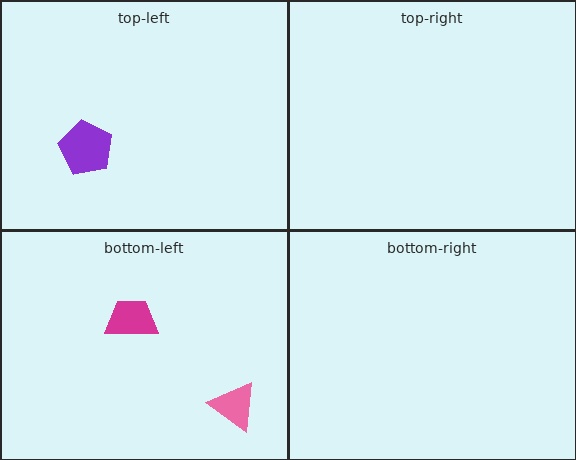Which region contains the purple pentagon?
The top-left region.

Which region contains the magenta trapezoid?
The bottom-left region.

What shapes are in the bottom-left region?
The magenta trapezoid, the pink triangle.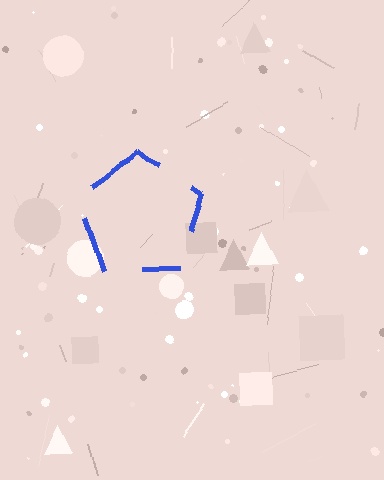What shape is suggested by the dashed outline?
The dashed outline suggests a pentagon.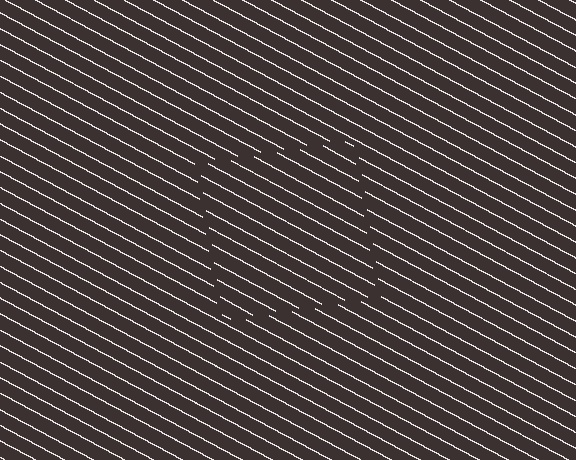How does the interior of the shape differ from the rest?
The interior of the shape contains the same grating, shifted by half a period — the contour is defined by the phase discontinuity where line-ends from the inner and outer gratings abut.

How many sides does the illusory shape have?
4 sides — the line-ends trace a square.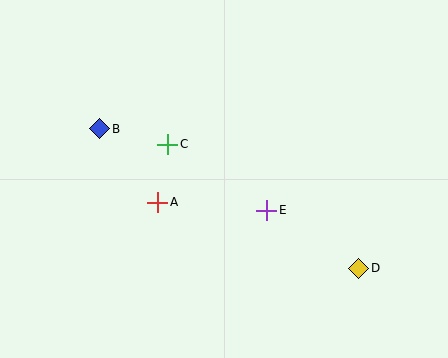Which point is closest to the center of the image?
Point E at (267, 210) is closest to the center.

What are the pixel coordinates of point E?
Point E is at (267, 210).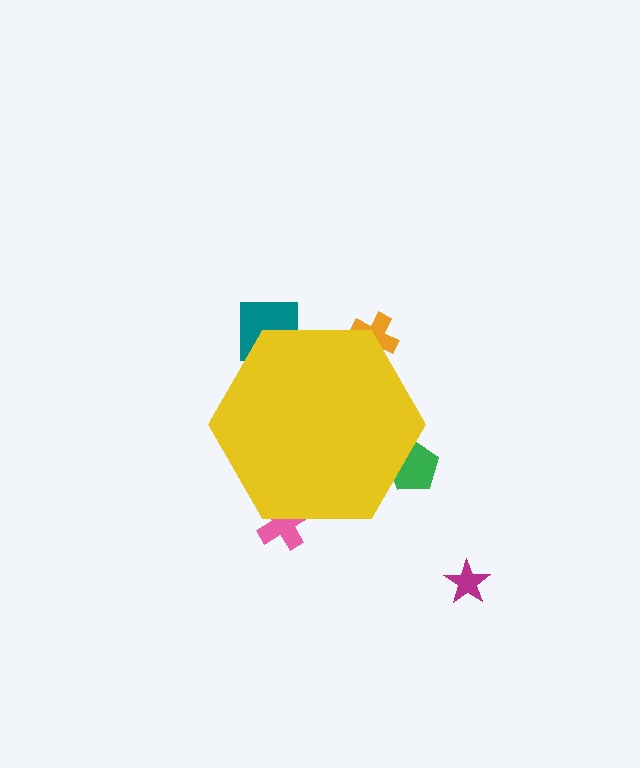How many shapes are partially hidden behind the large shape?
4 shapes are partially hidden.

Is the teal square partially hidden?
Yes, the teal square is partially hidden behind the yellow hexagon.